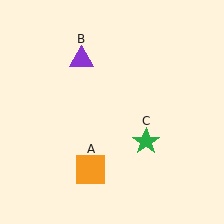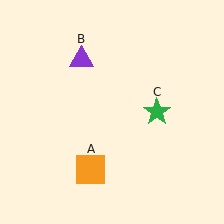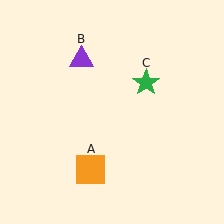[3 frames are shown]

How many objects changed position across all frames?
1 object changed position: green star (object C).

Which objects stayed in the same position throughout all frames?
Orange square (object A) and purple triangle (object B) remained stationary.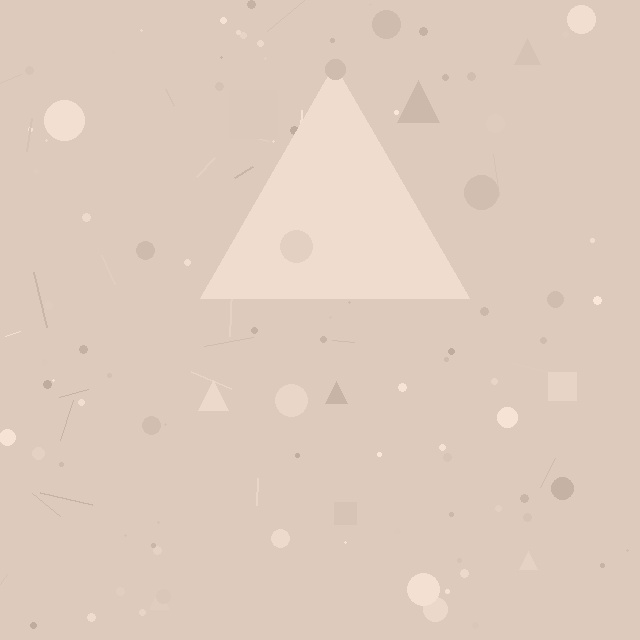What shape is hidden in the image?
A triangle is hidden in the image.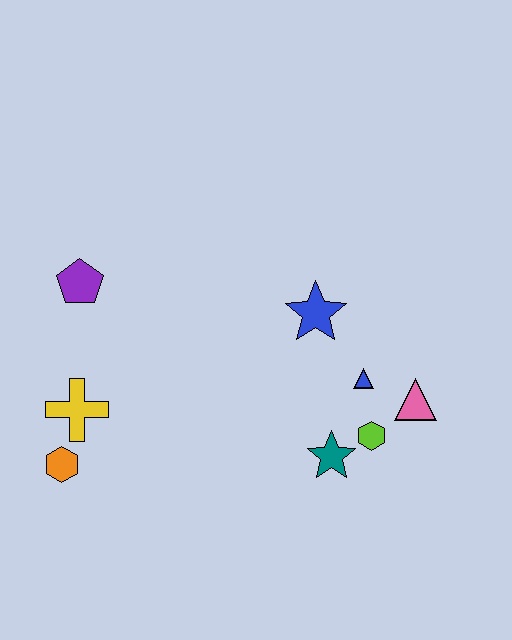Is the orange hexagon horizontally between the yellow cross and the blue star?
No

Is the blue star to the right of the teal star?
No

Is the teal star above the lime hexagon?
No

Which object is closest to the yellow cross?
The orange hexagon is closest to the yellow cross.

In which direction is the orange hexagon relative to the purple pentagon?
The orange hexagon is below the purple pentagon.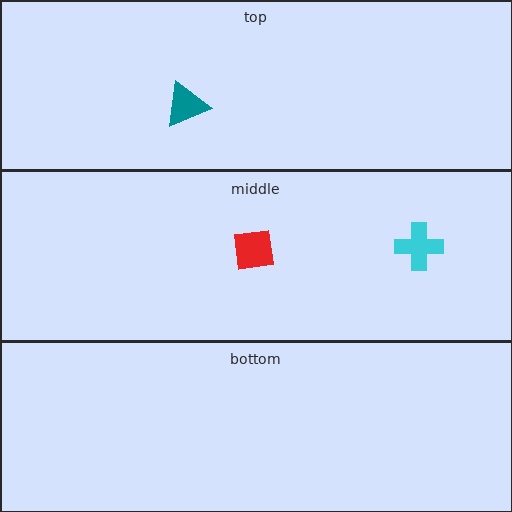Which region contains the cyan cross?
The middle region.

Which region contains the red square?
The middle region.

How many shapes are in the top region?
1.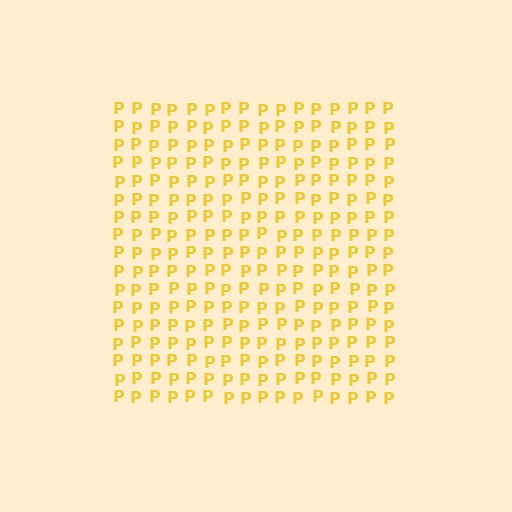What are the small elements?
The small elements are letter P's.